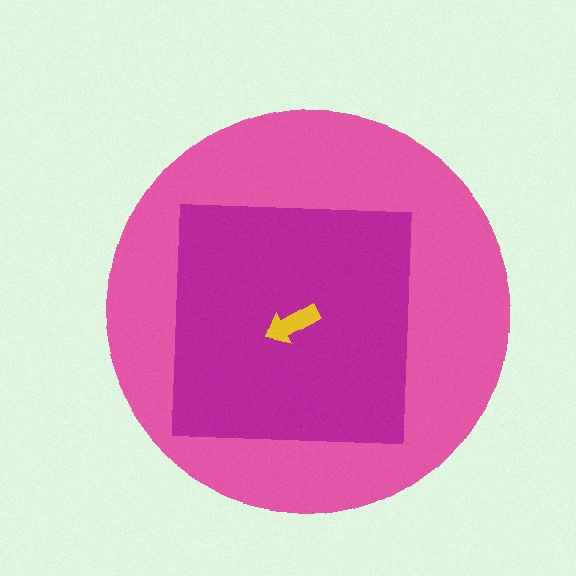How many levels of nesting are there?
3.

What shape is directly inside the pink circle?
The magenta square.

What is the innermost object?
The yellow arrow.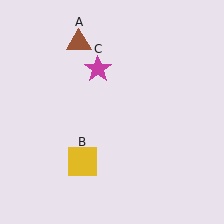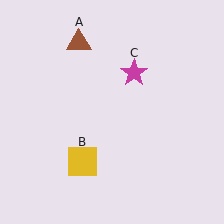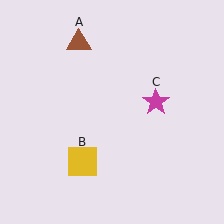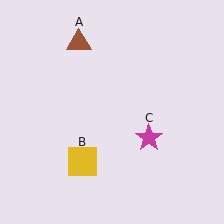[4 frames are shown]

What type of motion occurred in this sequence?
The magenta star (object C) rotated clockwise around the center of the scene.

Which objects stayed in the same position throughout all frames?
Brown triangle (object A) and yellow square (object B) remained stationary.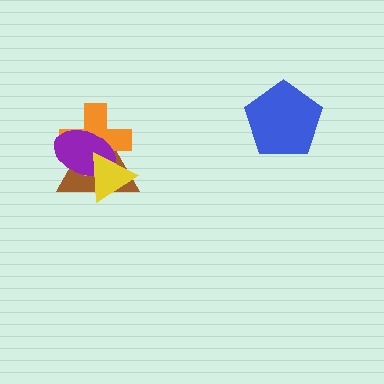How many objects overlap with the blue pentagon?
0 objects overlap with the blue pentagon.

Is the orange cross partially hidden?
Yes, it is partially covered by another shape.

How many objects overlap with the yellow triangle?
3 objects overlap with the yellow triangle.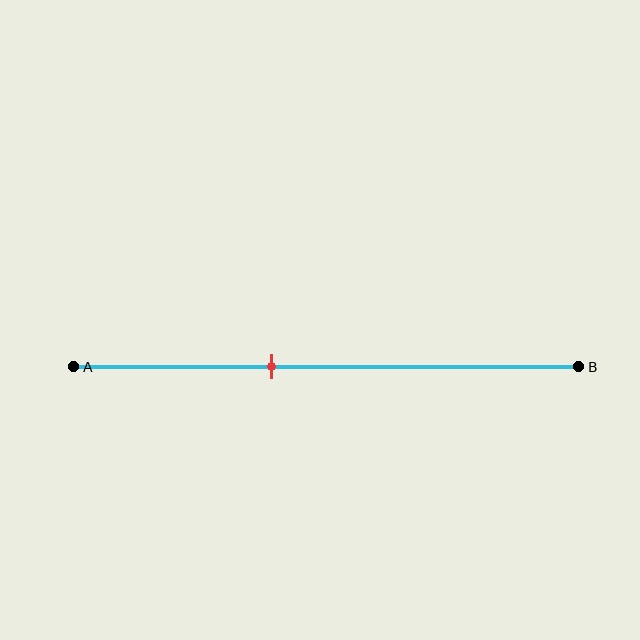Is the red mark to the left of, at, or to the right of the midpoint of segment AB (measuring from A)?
The red mark is to the left of the midpoint of segment AB.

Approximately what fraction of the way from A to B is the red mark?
The red mark is approximately 40% of the way from A to B.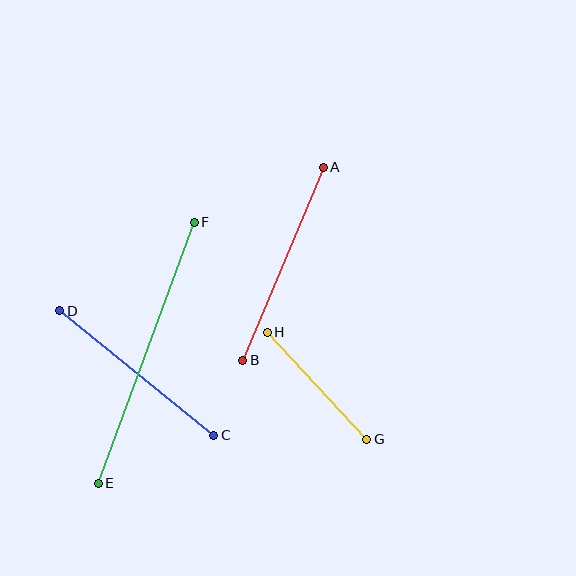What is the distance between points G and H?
The distance is approximately 146 pixels.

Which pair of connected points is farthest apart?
Points E and F are farthest apart.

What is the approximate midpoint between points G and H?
The midpoint is at approximately (317, 386) pixels.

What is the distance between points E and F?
The distance is approximately 278 pixels.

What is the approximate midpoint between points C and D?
The midpoint is at approximately (137, 373) pixels.